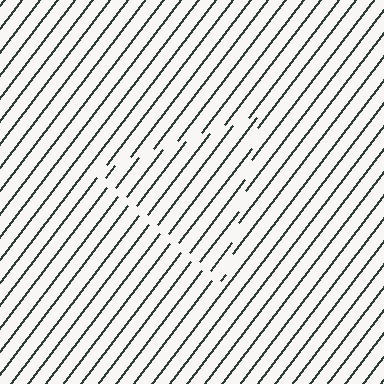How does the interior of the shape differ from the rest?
The interior of the shape contains the same grating, shifted by half a period — the contour is defined by the phase discontinuity where line-ends from the inner and outer gratings abut.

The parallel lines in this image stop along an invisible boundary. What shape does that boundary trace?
An illusory triangle. The interior of the shape contains the same grating, shifted by half a period — the contour is defined by the phase discontinuity where line-ends from the inner and outer gratings abut.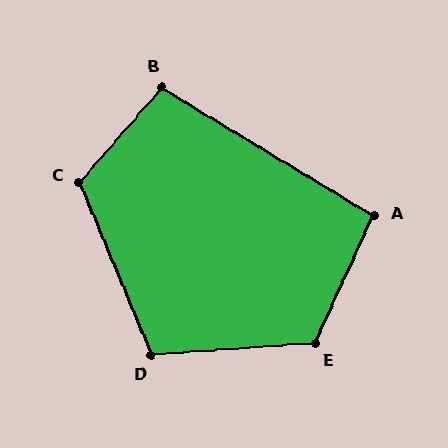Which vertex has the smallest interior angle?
A, at approximately 97 degrees.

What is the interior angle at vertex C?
Approximately 117 degrees (obtuse).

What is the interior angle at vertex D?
Approximately 108 degrees (obtuse).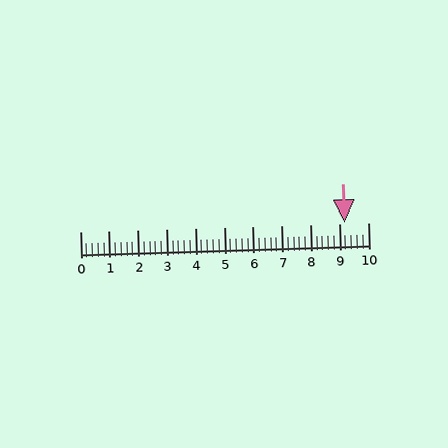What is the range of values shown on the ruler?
The ruler shows values from 0 to 10.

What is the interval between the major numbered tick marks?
The major tick marks are spaced 1 units apart.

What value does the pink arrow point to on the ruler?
The pink arrow points to approximately 9.2.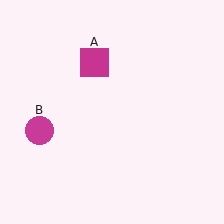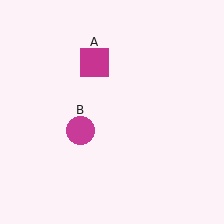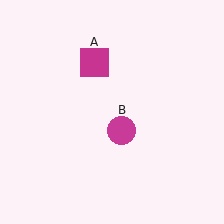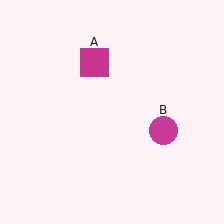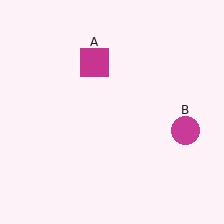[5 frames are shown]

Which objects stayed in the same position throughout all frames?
Magenta square (object A) remained stationary.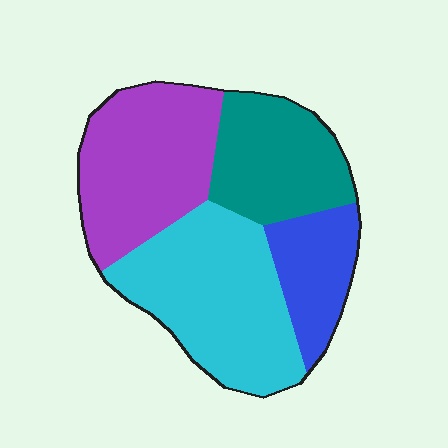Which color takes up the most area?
Cyan, at roughly 35%.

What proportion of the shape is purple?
Purple takes up about one third (1/3) of the shape.